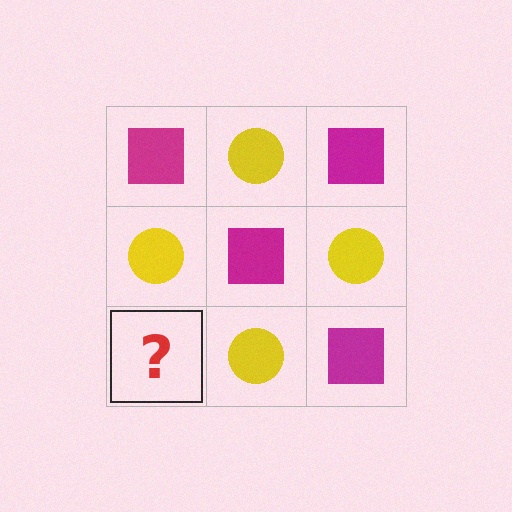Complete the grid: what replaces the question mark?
The question mark should be replaced with a magenta square.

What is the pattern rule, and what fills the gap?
The rule is that it alternates magenta square and yellow circle in a checkerboard pattern. The gap should be filled with a magenta square.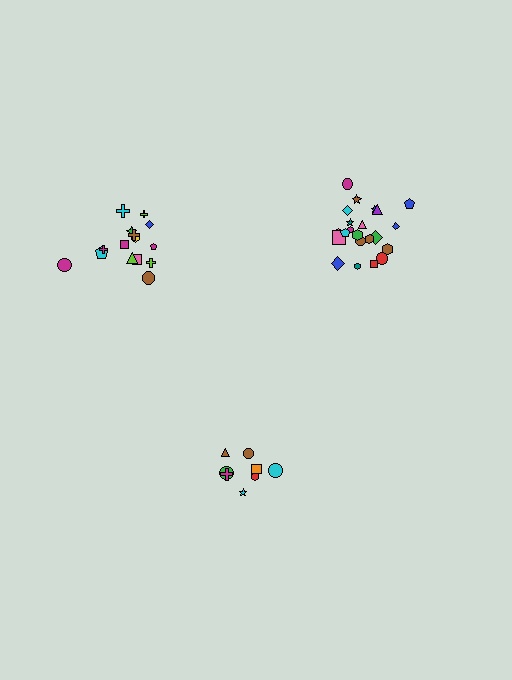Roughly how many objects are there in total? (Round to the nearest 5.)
Roughly 45 objects in total.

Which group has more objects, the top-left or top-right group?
The top-right group.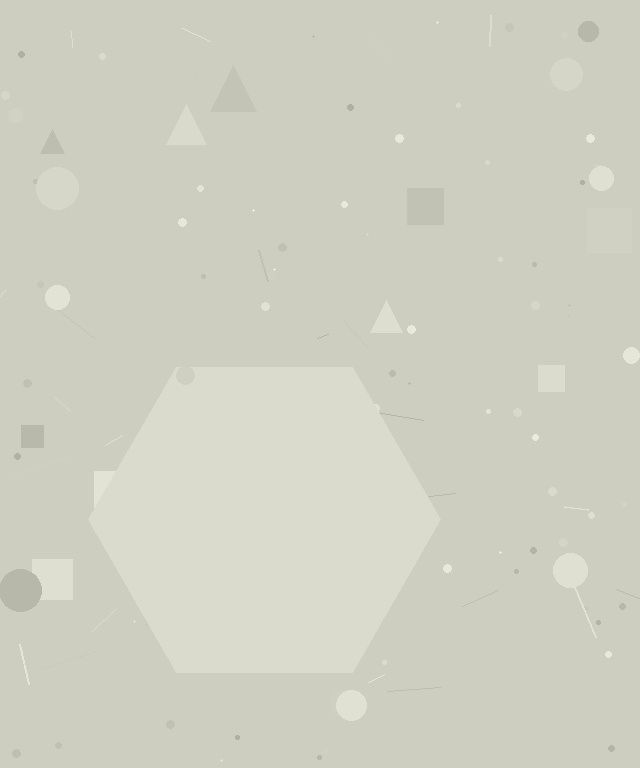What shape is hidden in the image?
A hexagon is hidden in the image.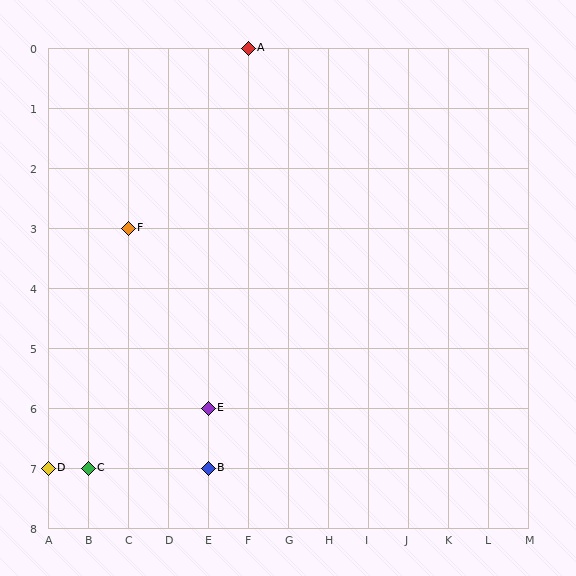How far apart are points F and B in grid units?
Points F and B are 2 columns and 4 rows apart (about 4.5 grid units diagonally).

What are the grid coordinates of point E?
Point E is at grid coordinates (E, 6).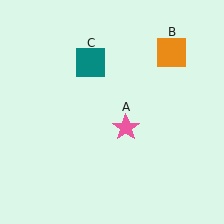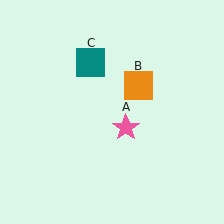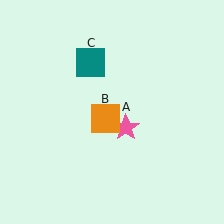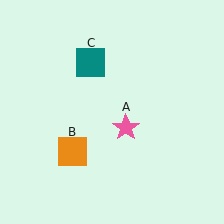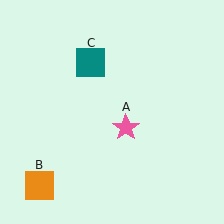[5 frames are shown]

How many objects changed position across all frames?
1 object changed position: orange square (object B).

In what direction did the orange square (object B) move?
The orange square (object B) moved down and to the left.